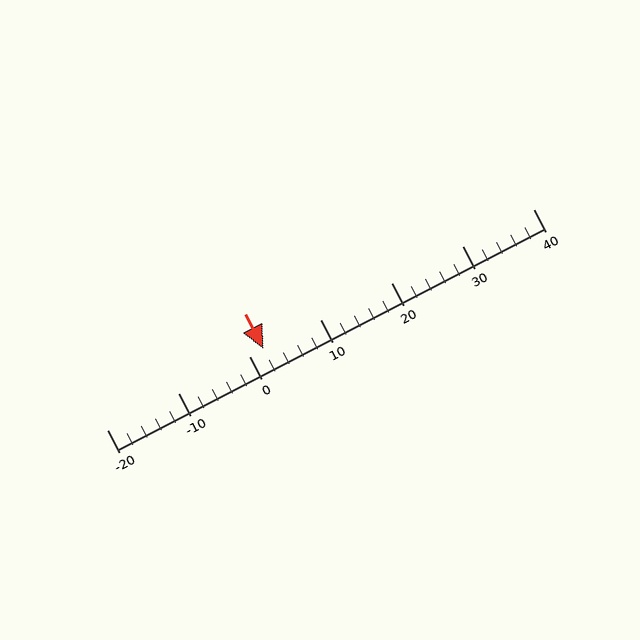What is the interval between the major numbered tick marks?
The major tick marks are spaced 10 units apart.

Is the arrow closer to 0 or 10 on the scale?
The arrow is closer to 0.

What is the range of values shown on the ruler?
The ruler shows values from -20 to 40.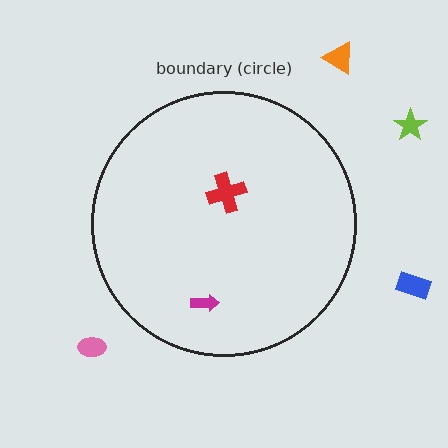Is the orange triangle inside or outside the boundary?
Outside.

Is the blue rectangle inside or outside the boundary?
Outside.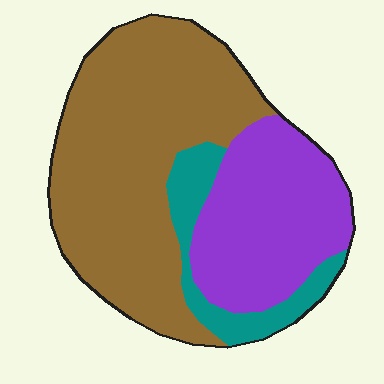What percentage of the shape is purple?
Purple covers about 30% of the shape.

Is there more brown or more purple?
Brown.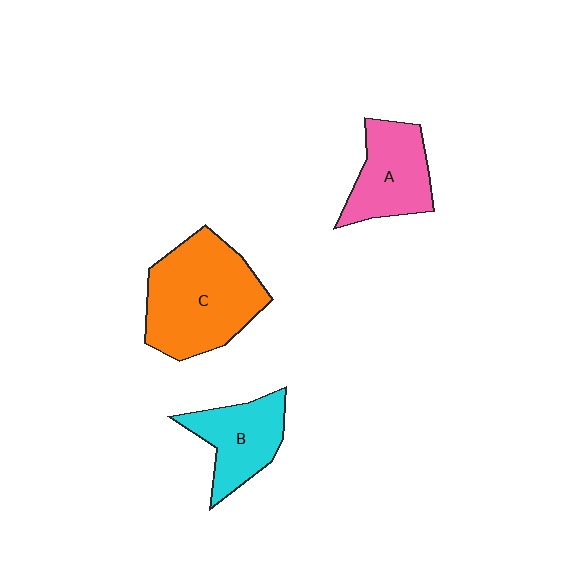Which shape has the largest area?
Shape C (orange).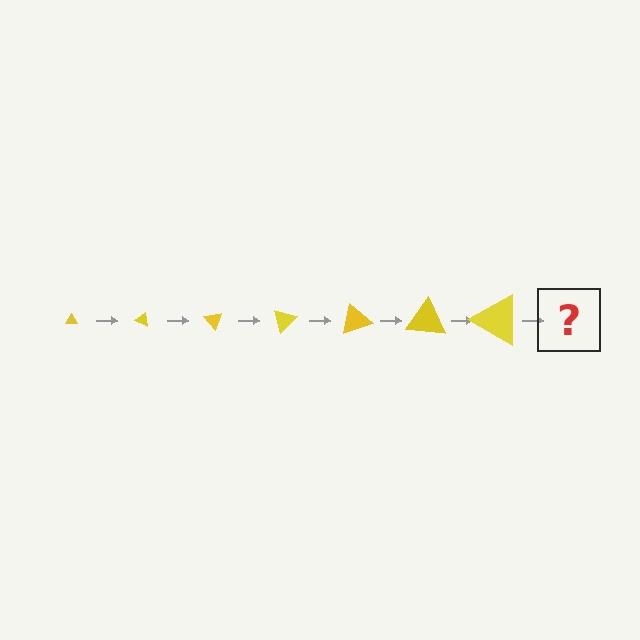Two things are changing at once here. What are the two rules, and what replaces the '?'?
The two rules are that the triangle grows larger each step and it rotates 25 degrees each step. The '?' should be a triangle, larger than the previous one and rotated 175 degrees from the start.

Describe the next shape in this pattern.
It should be a triangle, larger than the previous one and rotated 175 degrees from the start.